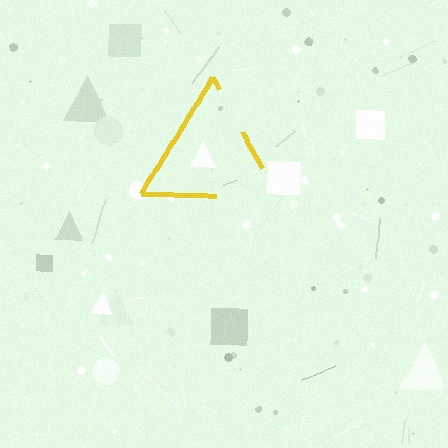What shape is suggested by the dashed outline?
The dashed outline suggests a triangle.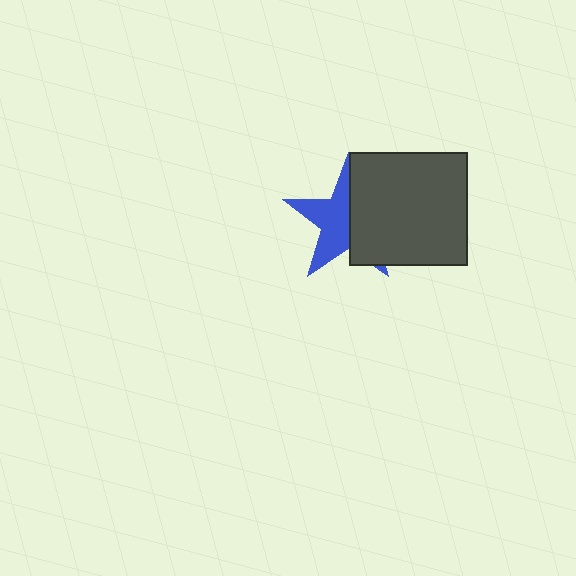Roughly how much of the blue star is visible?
About half of it is visible (roughly 54%).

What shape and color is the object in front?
The object in front is a dark gray rectangle.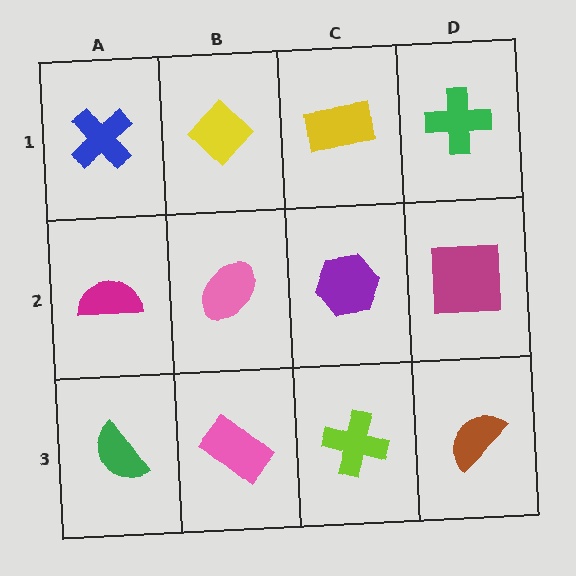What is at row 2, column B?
A pink ellipse.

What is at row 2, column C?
A purple hexagon.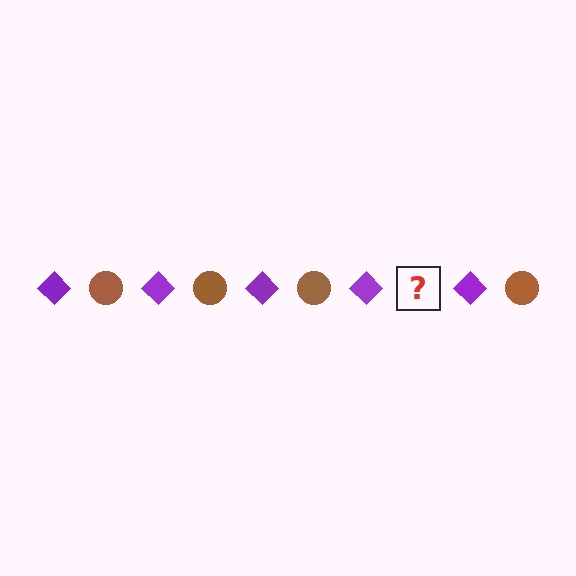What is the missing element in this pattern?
The missing element is a brown circle.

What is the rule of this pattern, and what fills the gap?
The rule is that the pattern alternates between purple diamond and brown circle. The gap should be filled with a brown circle.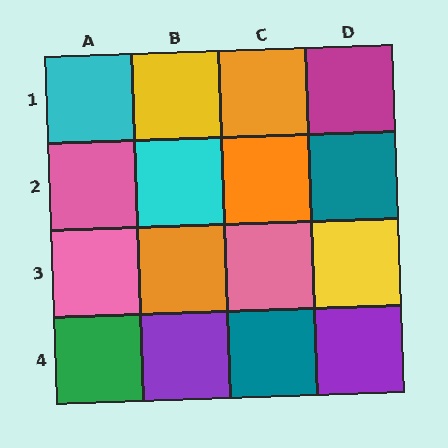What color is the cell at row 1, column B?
Yellow.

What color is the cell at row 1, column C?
Orange.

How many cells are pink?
3 cells are pink.